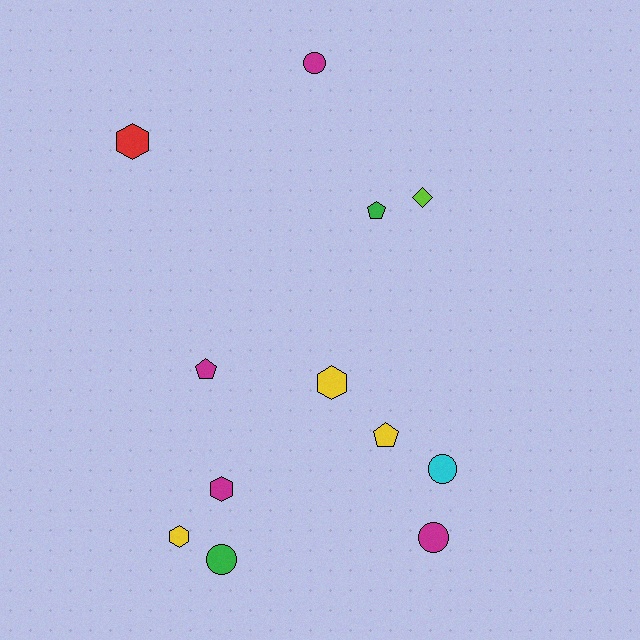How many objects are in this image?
There are 12 objects.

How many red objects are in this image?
There is 1 red object.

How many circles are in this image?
There are 4 circles.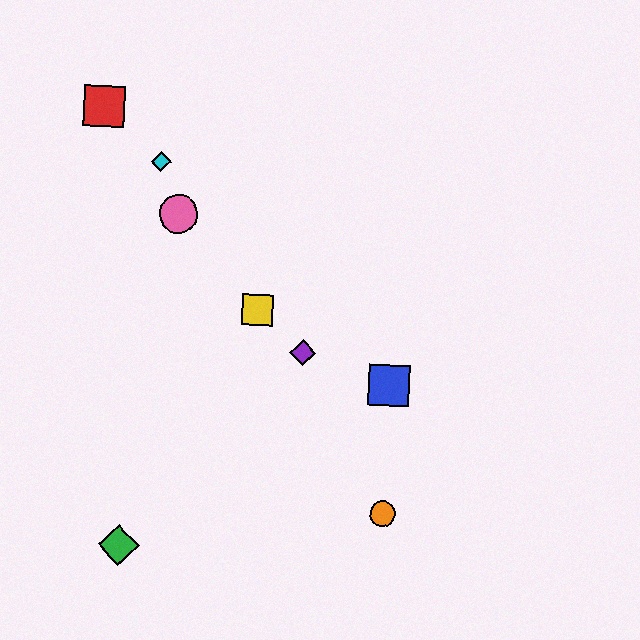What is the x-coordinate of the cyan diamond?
The cyan diamond is at x≈161.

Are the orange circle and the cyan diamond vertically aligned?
No, the orange circle is at x≈382 and the cyan diamond is at x≈161.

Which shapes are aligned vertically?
The blue square, the orange circle are aligned vertically.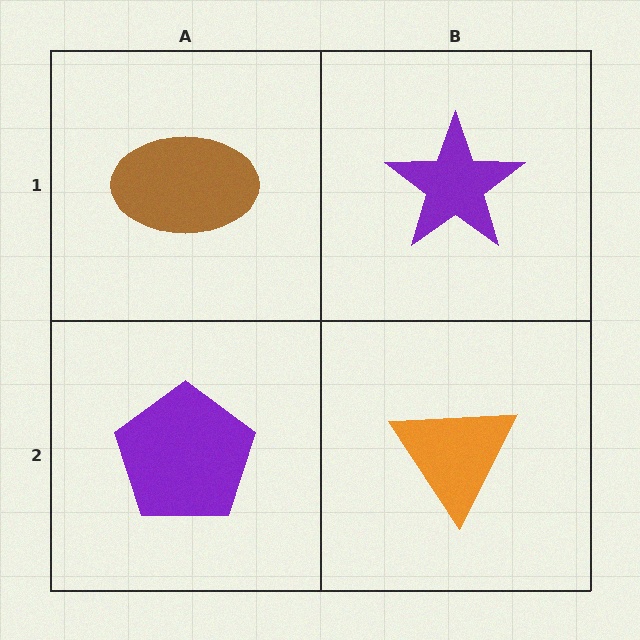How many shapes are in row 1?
2 shapes.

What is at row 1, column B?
A purple star.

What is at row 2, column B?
An orange triangle.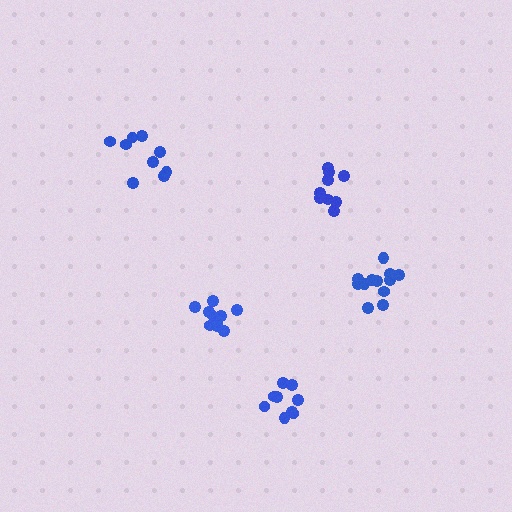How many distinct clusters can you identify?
There are 5 distinct clusters.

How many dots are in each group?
Group 1: 12 dots, Group 2: 9 dots, Group 3: 9 dots, Group 4: 9 dots, Group 5: 10 dots (49 total).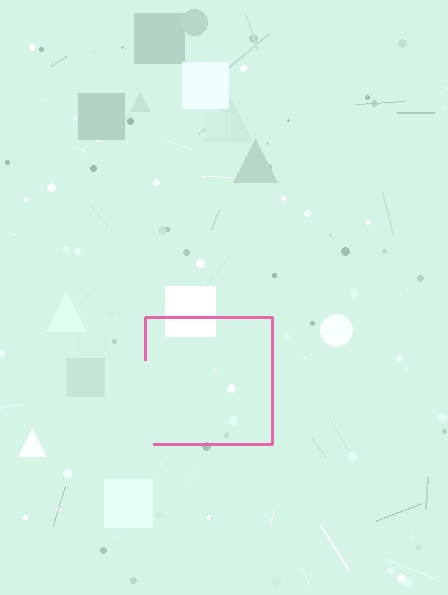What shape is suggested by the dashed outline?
The dashed outline suggests a square.